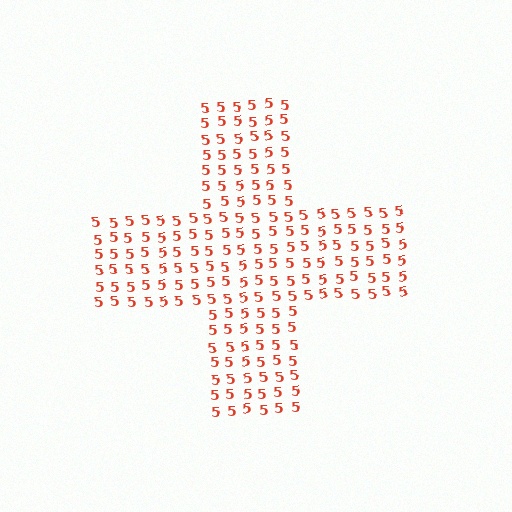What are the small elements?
The small elements are digit 5's.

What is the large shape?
The large shape is a cross.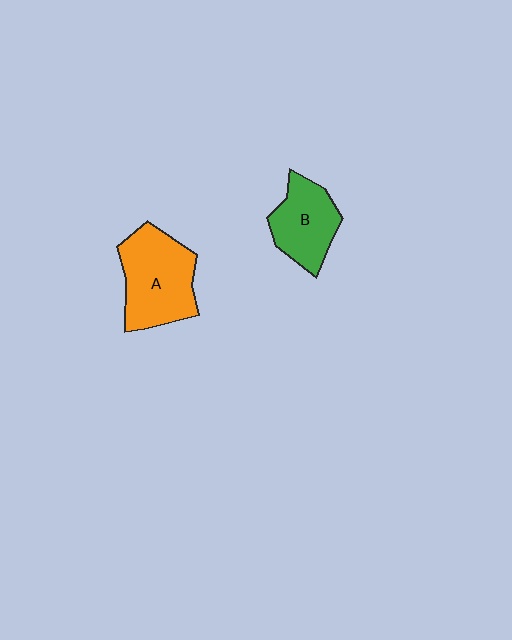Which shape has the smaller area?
Shape B (green).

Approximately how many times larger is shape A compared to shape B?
Approximately 1.4 times.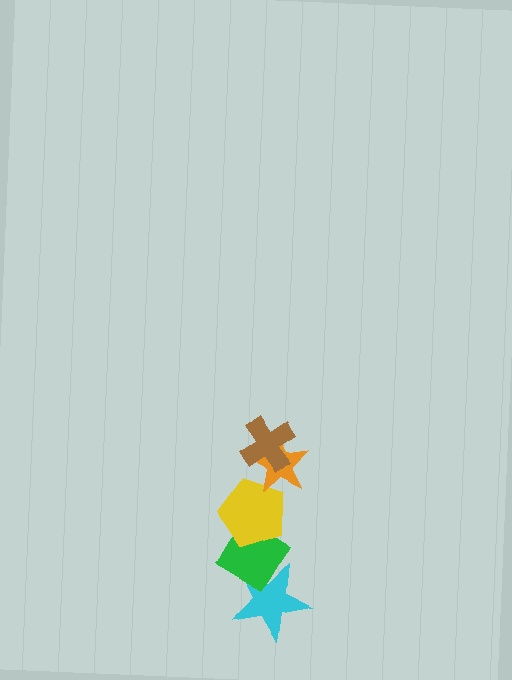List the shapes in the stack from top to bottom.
From top to bottom: the brown cross, the orange star, the yellow pentagon, the green diamond, the cyan star.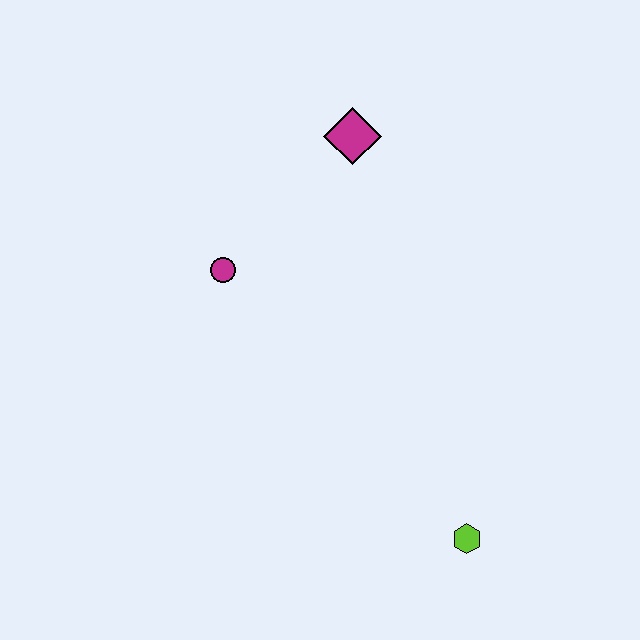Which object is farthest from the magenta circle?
The lime hexagon is farthest from the magenta circle.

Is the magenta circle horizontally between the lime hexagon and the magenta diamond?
No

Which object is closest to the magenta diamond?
The magenta circle is closest to the magenta diamond.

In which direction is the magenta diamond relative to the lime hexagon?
The magenta diamond is above the lime hexagon.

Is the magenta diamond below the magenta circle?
No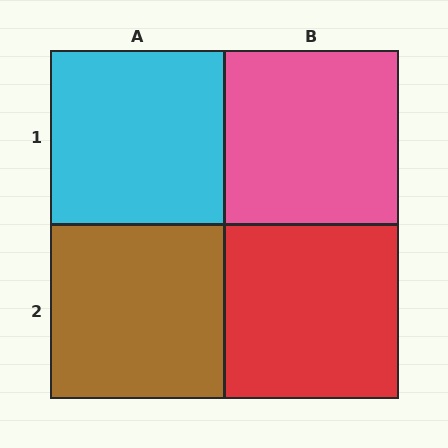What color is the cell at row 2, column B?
Red.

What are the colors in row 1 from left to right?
Cyan, pink.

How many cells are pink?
1 cell is pink.